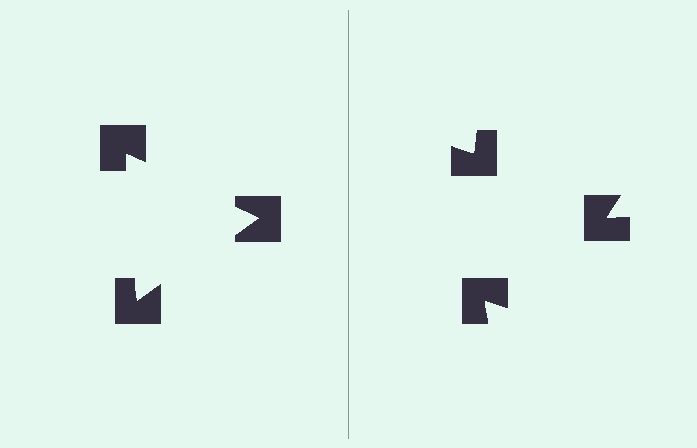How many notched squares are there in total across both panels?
6 — 3 on each side.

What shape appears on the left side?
An illusory triangle.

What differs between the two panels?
The notched squares are positioned identically on both sides; only the wedge orientations differ. On the left they align to a triangle; on the right they are misaligned.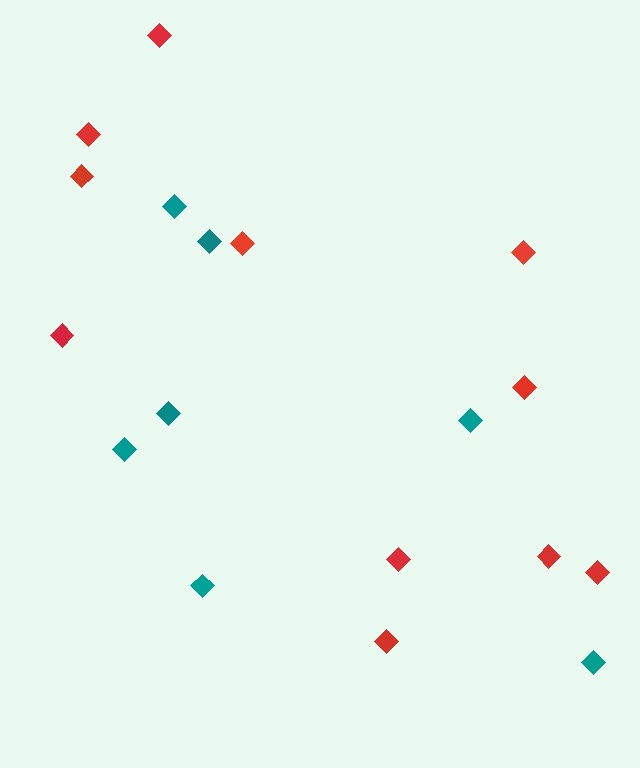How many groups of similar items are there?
There are 2 groups: one group of teal diamonds (7) and one group of red diamonds (11).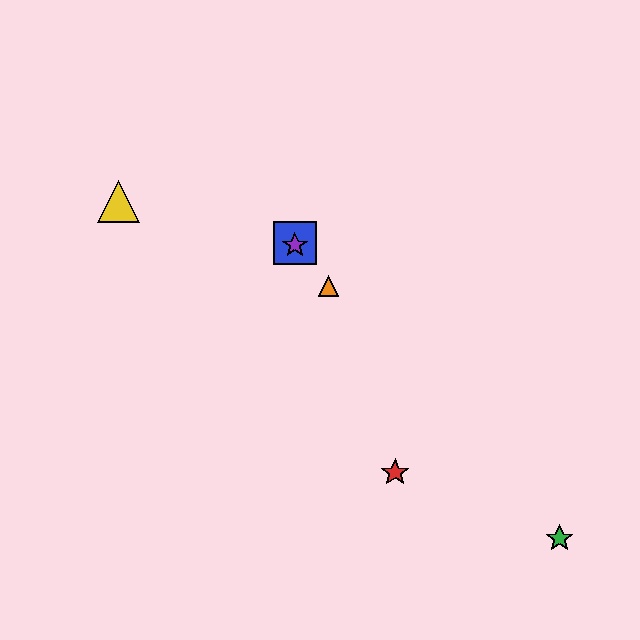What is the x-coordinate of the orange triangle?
The orange triangle is at x≈329.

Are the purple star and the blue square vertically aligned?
Yes, both are at x≈295.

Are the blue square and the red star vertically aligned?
No, the blue square is at x≈295 and the red star is at x≈395.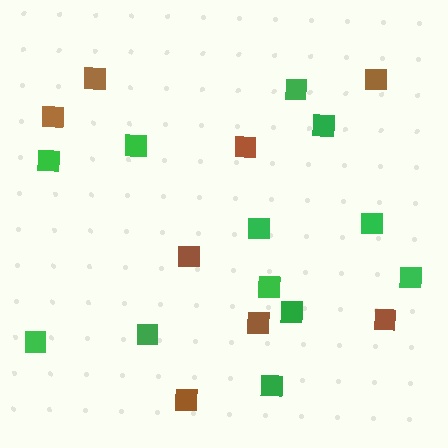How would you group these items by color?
There are 2 groups: one group of brown squares (8) and one group of green squares (12).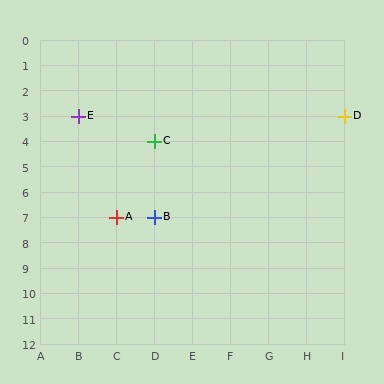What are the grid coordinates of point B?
Point B is at grid coordinates (D, 7).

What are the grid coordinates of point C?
Point C is at grid coordinates (D, 4).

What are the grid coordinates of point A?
Point A is at grid coordinates (C, 7).